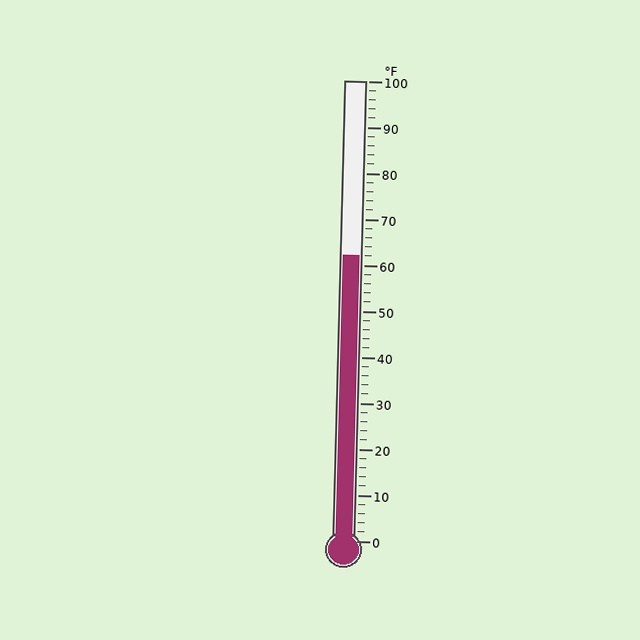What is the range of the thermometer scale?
The thermometer scale ranges from 0°F to 100°F.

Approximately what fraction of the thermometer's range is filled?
The thermometer is filled to approximately 60% of its range.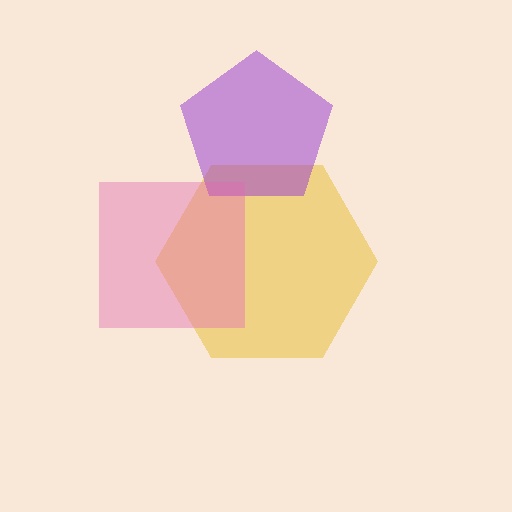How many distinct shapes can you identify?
There are 3 distinct shapes: a yellow hexagon, a purple pentagon, a pink square.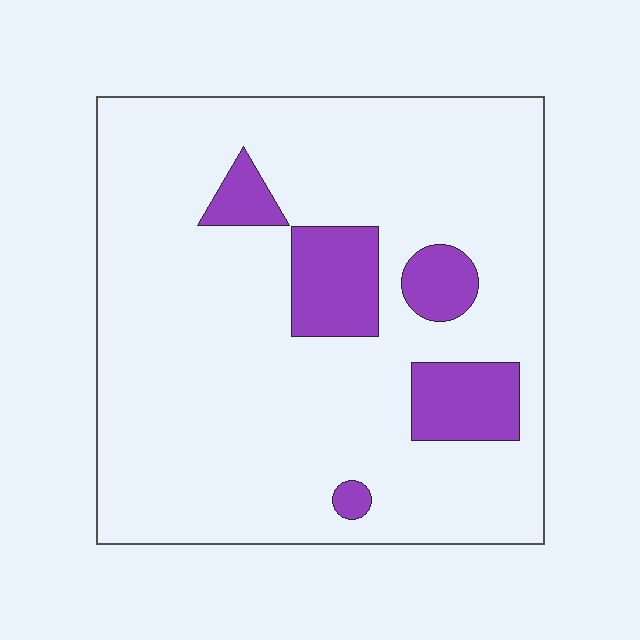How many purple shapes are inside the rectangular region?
5.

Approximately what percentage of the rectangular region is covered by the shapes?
Approximately 15%.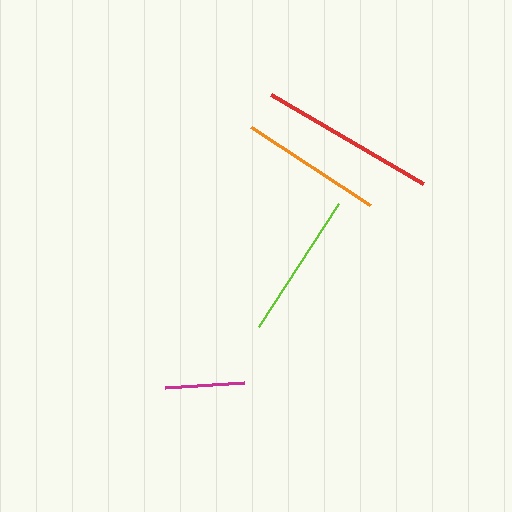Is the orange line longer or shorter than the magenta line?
The orange line is longer than the magenta line.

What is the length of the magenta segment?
The magenta segment is approximately 80 pixels long.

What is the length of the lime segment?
The lime segment is approximately 148 pixels long.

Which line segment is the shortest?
The magenta line is the shortest at approximately 80 pixels.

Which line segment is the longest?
The red line is the longest at approximately 177 pixels.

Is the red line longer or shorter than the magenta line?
The red line is longer than the magenta line.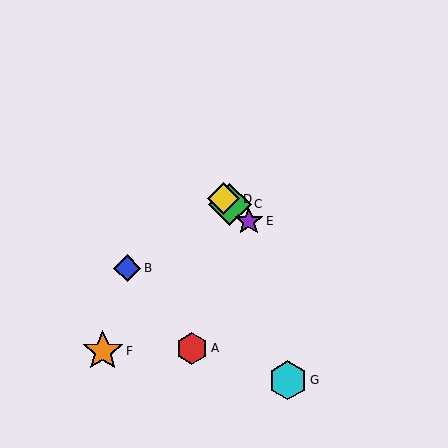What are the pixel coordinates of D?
Object D is at (224, 199).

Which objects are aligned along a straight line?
Objects C, D, E are aligned along a straight line.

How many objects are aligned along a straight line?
3 objects (C, D, E) are aligned along a straight line.